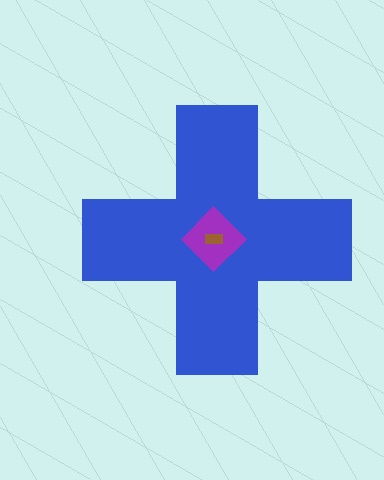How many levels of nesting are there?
3.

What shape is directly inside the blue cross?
The purple diamond.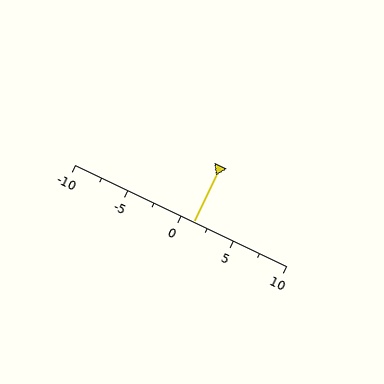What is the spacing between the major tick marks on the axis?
The major ticks are spaced 5 apart.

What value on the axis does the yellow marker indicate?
The marker indicates approximately 1.2.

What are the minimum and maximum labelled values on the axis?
The axis runs from -10 to 10.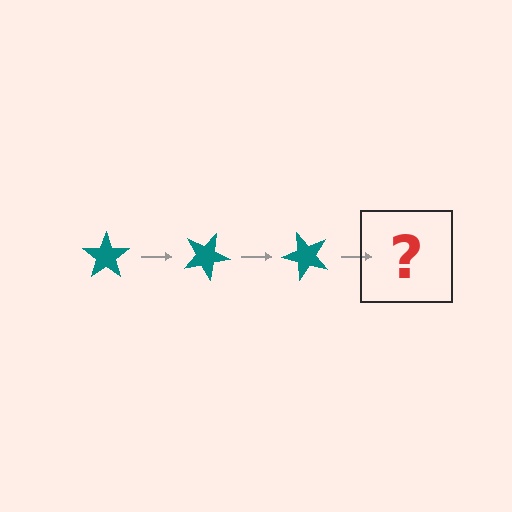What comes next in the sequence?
The next element should be a teal star rotated 75 degrees.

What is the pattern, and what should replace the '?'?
The pattern is that the star rotates 25 degrees each step. The '?' should be a teal star rotated 75 degrees.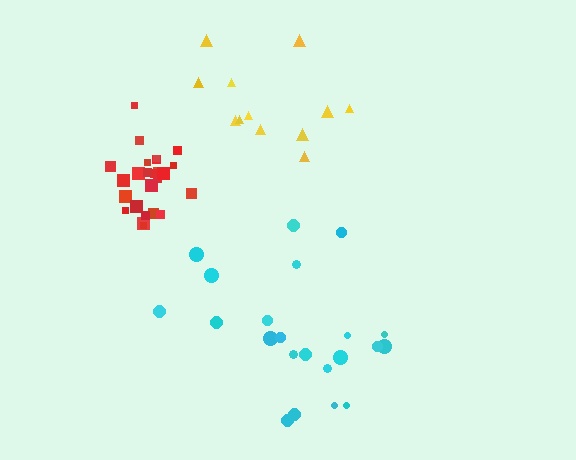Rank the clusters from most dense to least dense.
red, yellow, cyan.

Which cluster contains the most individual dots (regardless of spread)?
Red (25).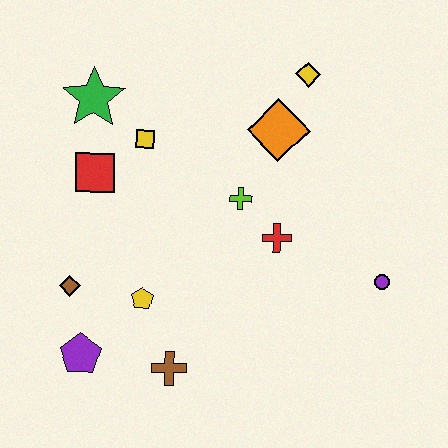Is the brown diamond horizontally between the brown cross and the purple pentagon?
No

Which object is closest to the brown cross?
The yellow pentagon is closest to the brown cross.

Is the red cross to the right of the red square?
Yes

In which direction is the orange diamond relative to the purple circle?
The orange diamond is above the purple circle.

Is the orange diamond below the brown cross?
No